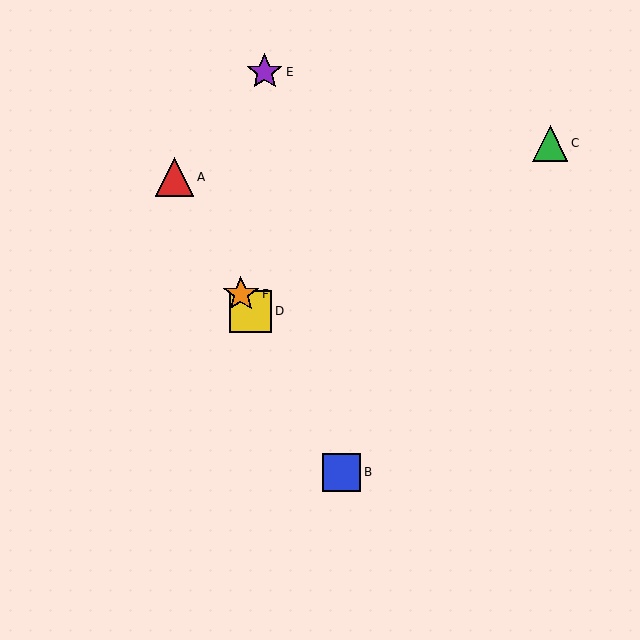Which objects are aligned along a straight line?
Objects A, B, D, F are aligned along a straight line.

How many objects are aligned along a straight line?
4 objects (A, B, D, F) are aligned along a straight line.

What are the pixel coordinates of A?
Object A is at (175, 177).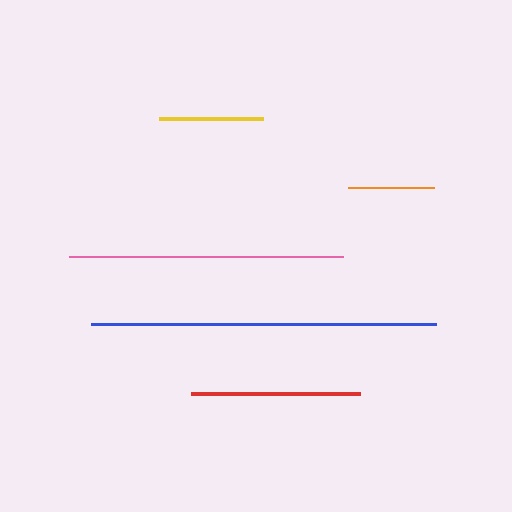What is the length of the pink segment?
The pink segment is approximately 274 pixels long.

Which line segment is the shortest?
The orange line is the shortest at approximately 86 pixels.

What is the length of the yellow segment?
The yellow segment is approximately 104 pixels long.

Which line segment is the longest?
The blue line is the longest at approximately 346 pixels.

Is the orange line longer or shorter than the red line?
The red line is longer than the orange line.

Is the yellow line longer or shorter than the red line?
The red line is longer than the yellow line.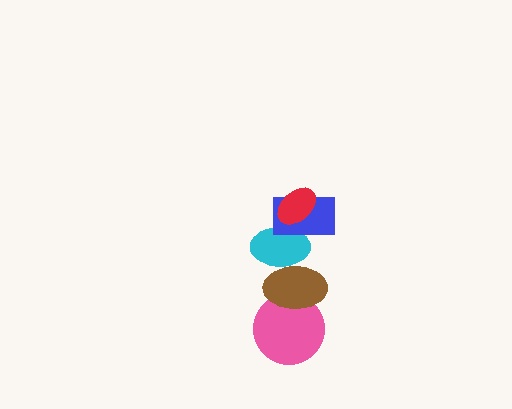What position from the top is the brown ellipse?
The brown ellipse is 4th from the top.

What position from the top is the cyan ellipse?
The cyan ellipse is 3rd from the top.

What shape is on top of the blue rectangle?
The red ellipse is on top of the blue rectangle.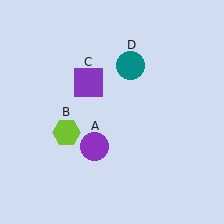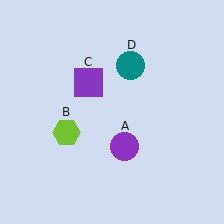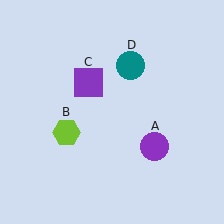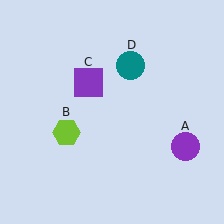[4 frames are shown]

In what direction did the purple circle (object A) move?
The purple circle (object A) moved right.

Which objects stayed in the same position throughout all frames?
Lime hexagon (object B) and purple square (object C) and teal circle (object D) remained stationary.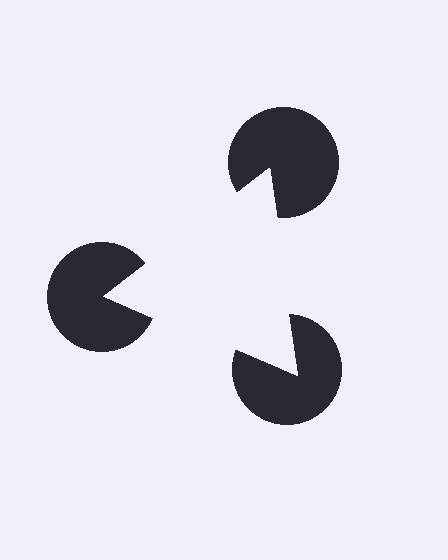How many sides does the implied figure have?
3 sides.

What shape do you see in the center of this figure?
An illusory triangle — its edges are inferred from the aligned wedge cuts in the pac-man discs, not physically drawn.